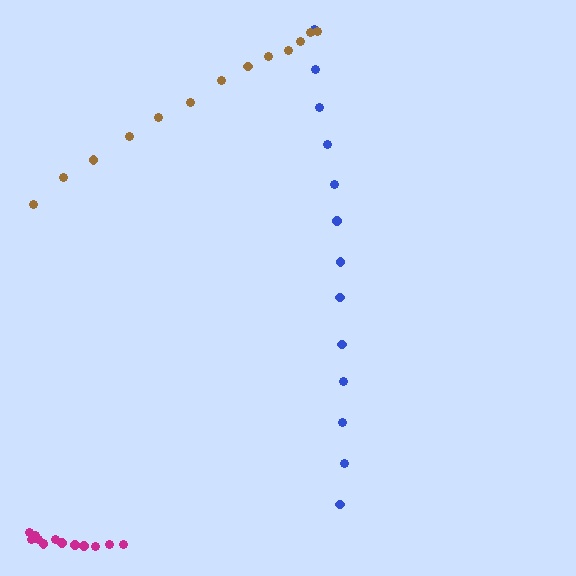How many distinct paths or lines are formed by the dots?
There are 3 distinct paths.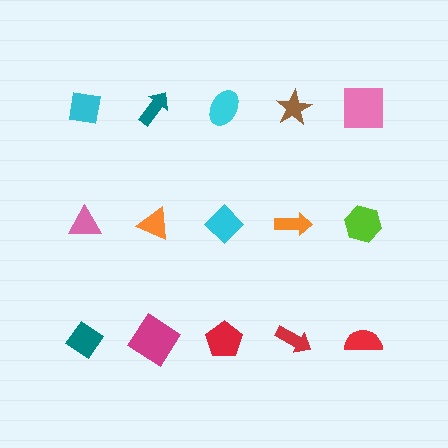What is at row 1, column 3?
A cyan ellipse.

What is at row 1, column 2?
A teal arrow.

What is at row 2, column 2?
An orange triangle.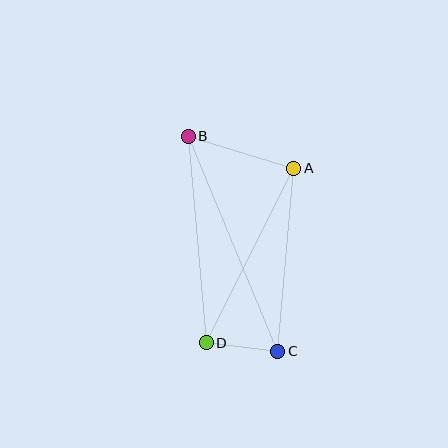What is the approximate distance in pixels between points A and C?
The distance between A and C is approximately 184 pixels.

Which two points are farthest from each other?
Points B and C are farthest from each other.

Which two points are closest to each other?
Points C and D are closest to each other.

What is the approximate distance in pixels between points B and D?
The distance between B and D is approximately 207 pixels.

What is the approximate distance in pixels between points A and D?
The distance between A and D is approximately 195 pixels.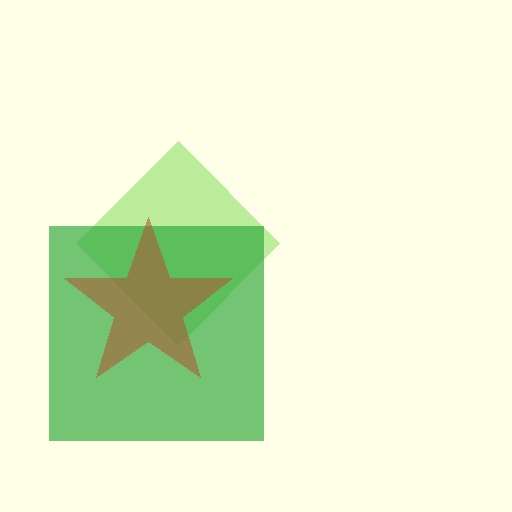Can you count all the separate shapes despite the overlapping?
Yes, there are 3 separate shapes.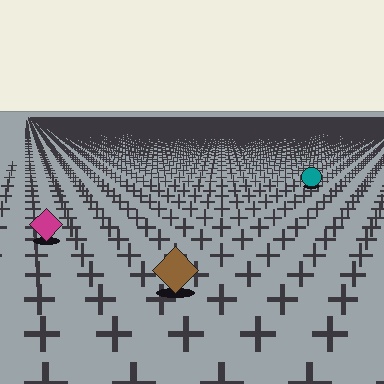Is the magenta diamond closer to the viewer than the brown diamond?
No. The brown diamond is closer — you can tell from the texture gradient: the ground texture is coarser near it.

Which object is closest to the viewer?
The brown diamond is closest. The texture marks near it are larger and more spread out.